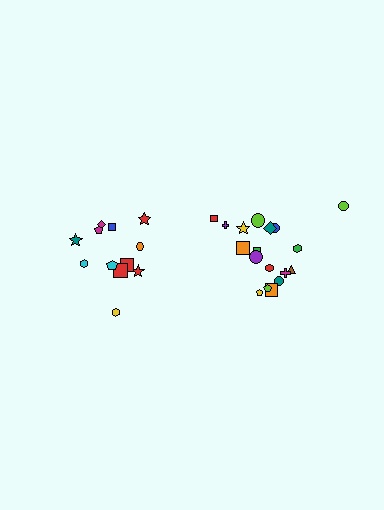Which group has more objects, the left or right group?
The right group.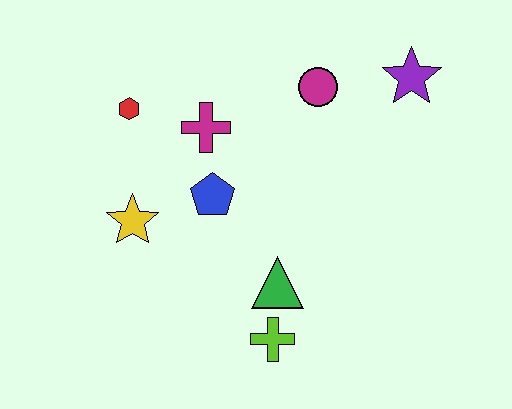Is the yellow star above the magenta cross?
No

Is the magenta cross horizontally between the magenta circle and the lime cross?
No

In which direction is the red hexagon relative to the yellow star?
The red hexagon is above the yellow star.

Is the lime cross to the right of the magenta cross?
Yes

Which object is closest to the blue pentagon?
The magenta cross is closest to the blue pentagon.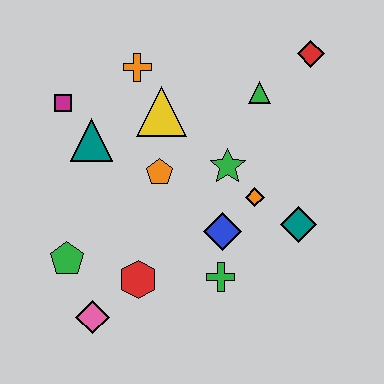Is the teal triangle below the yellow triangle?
Yes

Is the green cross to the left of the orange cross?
No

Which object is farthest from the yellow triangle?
The pink diamond is farthest from the yellow triangle.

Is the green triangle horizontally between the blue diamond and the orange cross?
No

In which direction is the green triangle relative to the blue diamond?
The green triangle is above the blue diamond.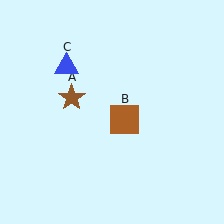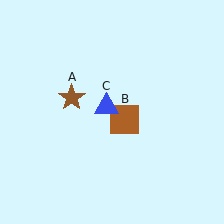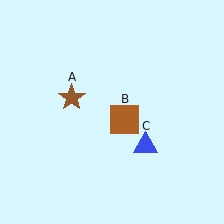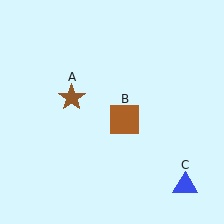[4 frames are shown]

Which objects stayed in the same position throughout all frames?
Brown star (object A) and brown square (object B) remained stationary.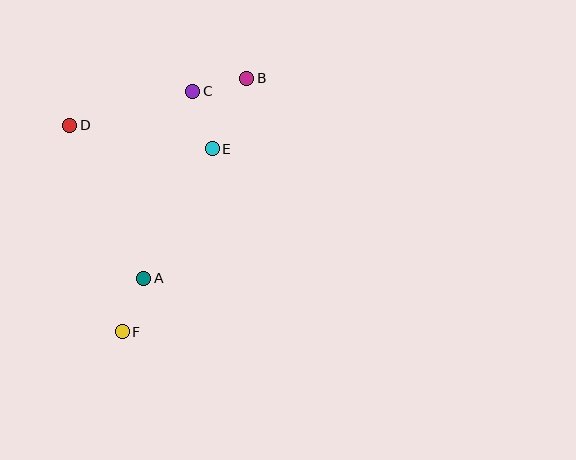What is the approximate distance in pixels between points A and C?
The distance between A and C is approximately 193 pixels.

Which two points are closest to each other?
Points B and C are closest to each other.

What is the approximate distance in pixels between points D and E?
The distance between D and E is approximately 144 pixels.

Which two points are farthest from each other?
Points B and F are farthest from each other.